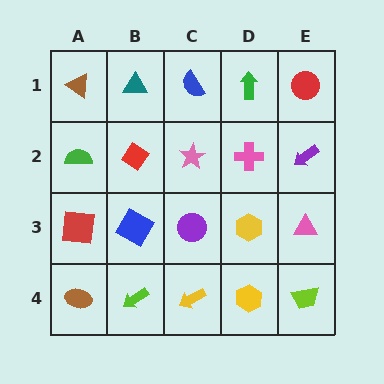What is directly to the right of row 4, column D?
A lime trapezoid.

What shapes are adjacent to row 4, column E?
A pink triangle (row 3, column E), a yellow hexagon (row 4, column D).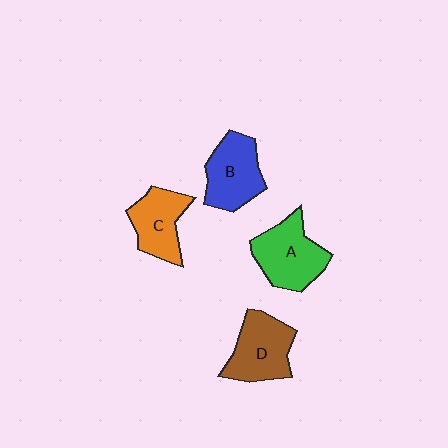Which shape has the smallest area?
Shape C (orange).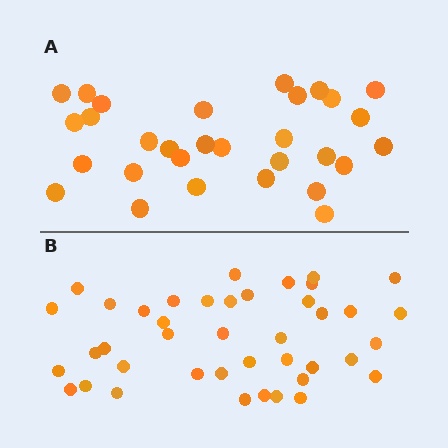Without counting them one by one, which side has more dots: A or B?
Region B (the bottom region) has more dots.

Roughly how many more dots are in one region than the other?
Region B has roughly 12 or so more dots than region A.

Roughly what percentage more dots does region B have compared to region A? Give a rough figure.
About 35% more.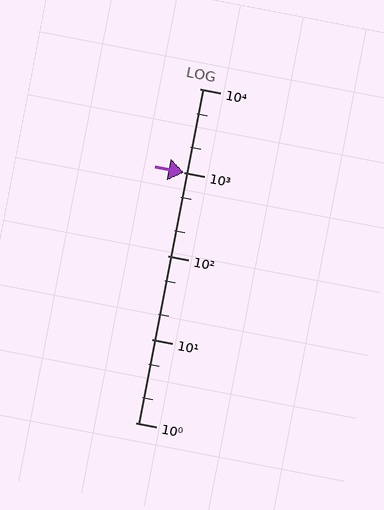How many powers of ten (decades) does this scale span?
The scale spans 4 decades, from 1 to 10000.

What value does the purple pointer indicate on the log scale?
The pointer indicates approximately 1000.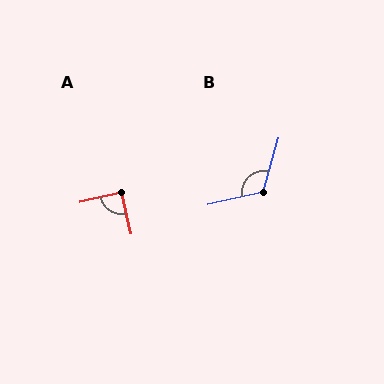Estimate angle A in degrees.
Approximately 90 degrees.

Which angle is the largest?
B, at approximately 118 degrees.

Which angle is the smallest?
A, at approximately 90 degrees.